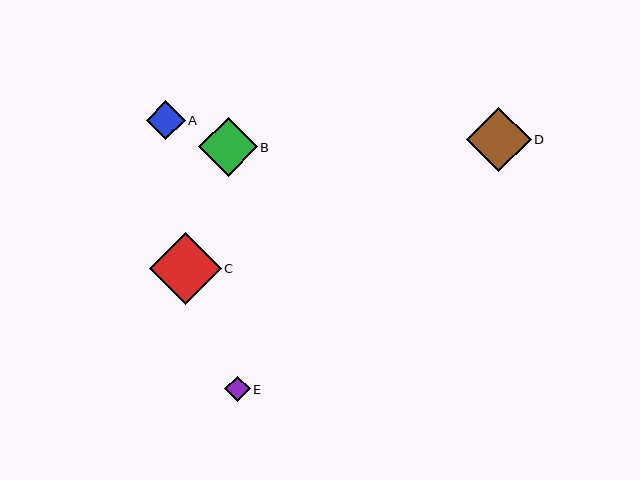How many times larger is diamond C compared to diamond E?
Diamond C is approximately 2.8 times the size of diamond E.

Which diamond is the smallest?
Diamond E is the smallest with a size of approximately 25 pixels.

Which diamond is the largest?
Diamond C is the largest with a size of approximately 72 pixels.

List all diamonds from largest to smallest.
From largest to smallest: C, D, B, A, E.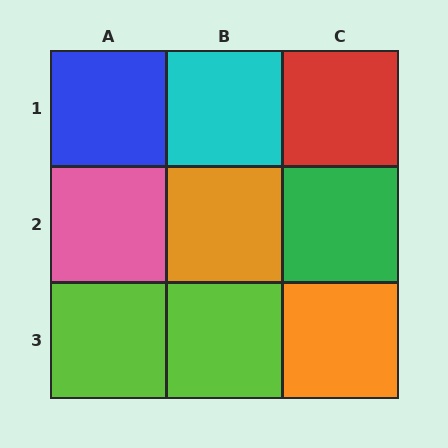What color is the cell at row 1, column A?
Blue.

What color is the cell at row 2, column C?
Green.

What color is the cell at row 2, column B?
Orange.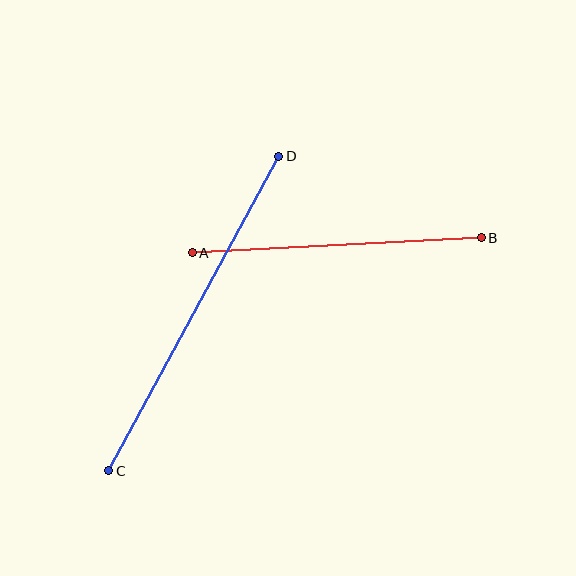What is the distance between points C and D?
The distance is approximately 358 pixels.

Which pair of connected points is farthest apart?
Points C and D are farthest apart.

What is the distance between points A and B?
The distance is approximately 289 pixels.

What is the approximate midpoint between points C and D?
The midpoint is at approximately (194, 314) pixels.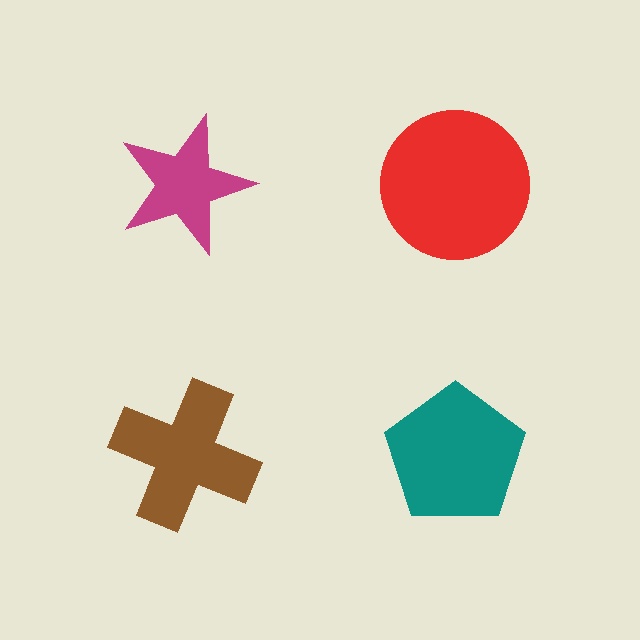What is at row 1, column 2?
A red circle.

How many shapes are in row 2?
2 shapes.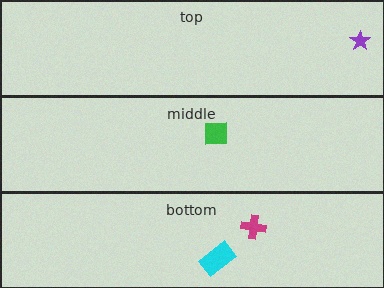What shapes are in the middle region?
The green square.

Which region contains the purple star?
The top region.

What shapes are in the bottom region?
The magenta cross, the cyan rectangle.